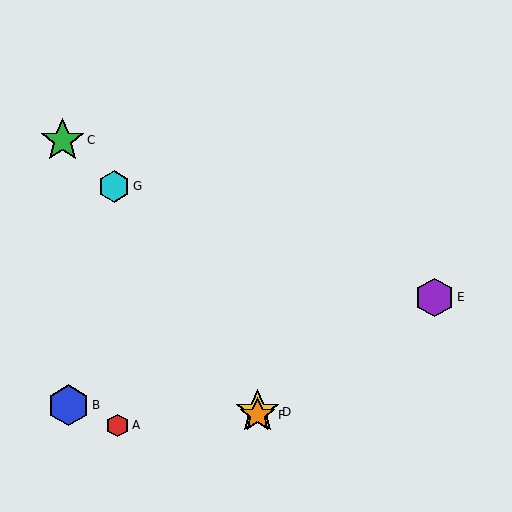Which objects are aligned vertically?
Objects D, F are aligned vertically.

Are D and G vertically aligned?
No, D is at x≈258 and G is at x≈114.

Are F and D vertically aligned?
Yes, both are at x≈258.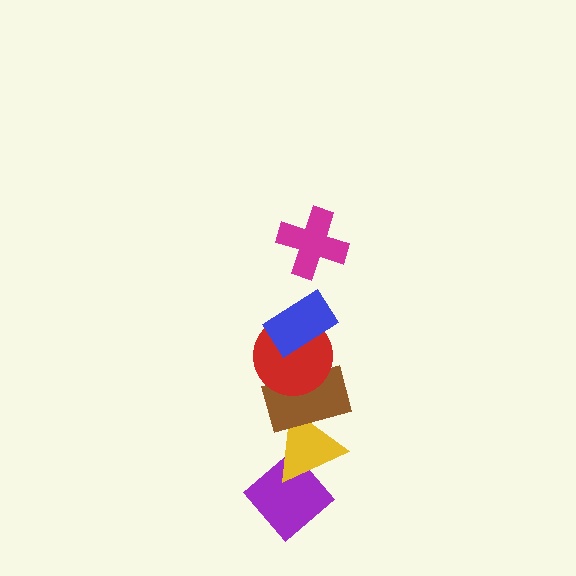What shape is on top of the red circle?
The blue rectangle is on top of the red circle.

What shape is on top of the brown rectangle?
The red circle is on top of the brown rectangle.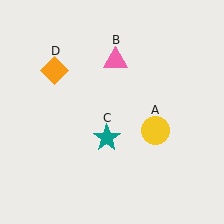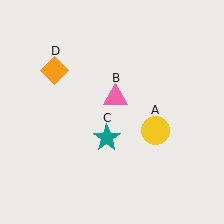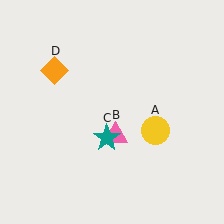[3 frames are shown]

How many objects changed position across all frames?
1 object changed position: pink triangle (object B).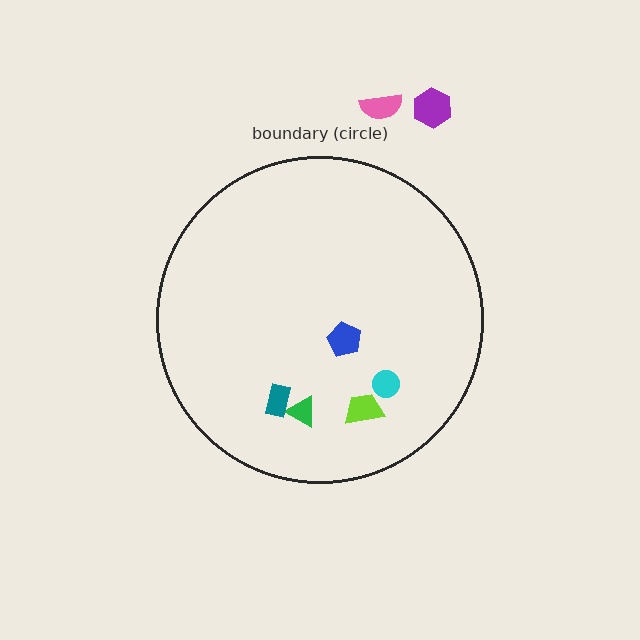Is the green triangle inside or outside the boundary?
Inside.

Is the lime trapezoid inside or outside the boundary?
Inside.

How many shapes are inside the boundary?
5 inside, 2 outside.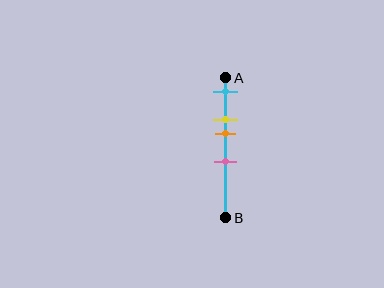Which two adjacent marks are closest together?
The yellow and orange marks are the closest adjacent pair.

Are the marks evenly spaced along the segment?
No, the marks are not evenly spaced.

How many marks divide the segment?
There are 4 marks dividing the segment.